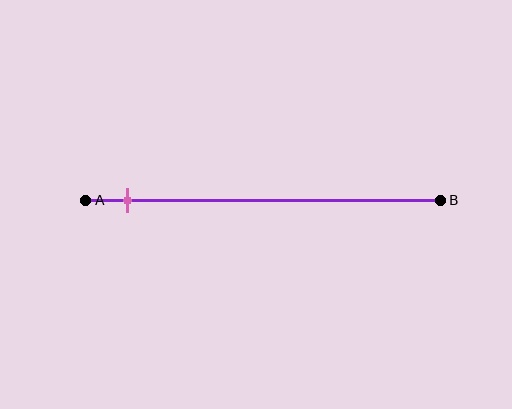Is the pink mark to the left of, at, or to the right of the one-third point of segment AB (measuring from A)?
The pink mark is to the left of the one-third point of segment AB.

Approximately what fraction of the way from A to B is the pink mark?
The pink mark is approximately 10% of the way from A to B.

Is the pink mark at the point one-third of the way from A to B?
No, the mark is at about 10% from A, not at the 33% one-third point.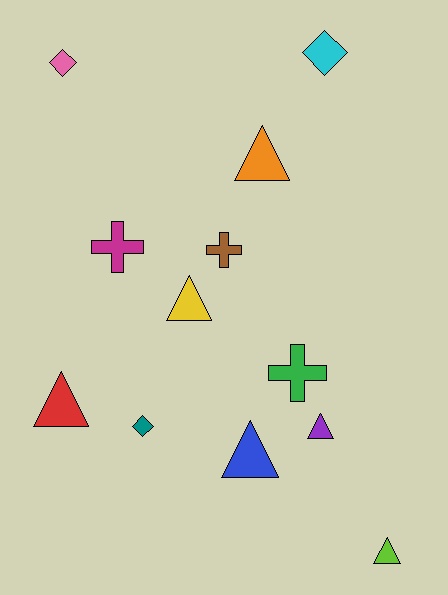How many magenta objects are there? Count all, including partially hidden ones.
There is 1 magenta object.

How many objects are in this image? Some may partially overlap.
There are 12 objects.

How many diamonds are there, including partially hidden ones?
There are 3 diamonds.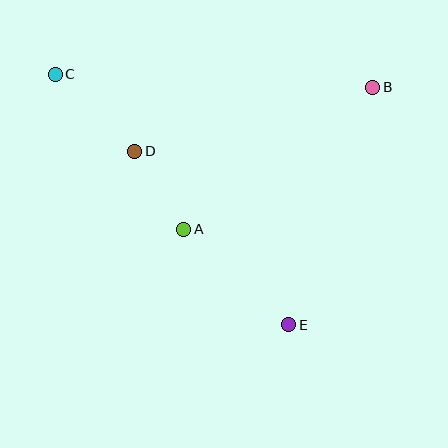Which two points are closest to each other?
Points A and D are closest to each other.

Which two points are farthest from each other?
Points C and E are farthest from each other.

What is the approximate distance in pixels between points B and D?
The distance between B and D is approximately 246 pixels.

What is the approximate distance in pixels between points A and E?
The distance between A and E is approximately 142 pixels.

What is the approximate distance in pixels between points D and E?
The distance between D and E is approximately 232 pixels.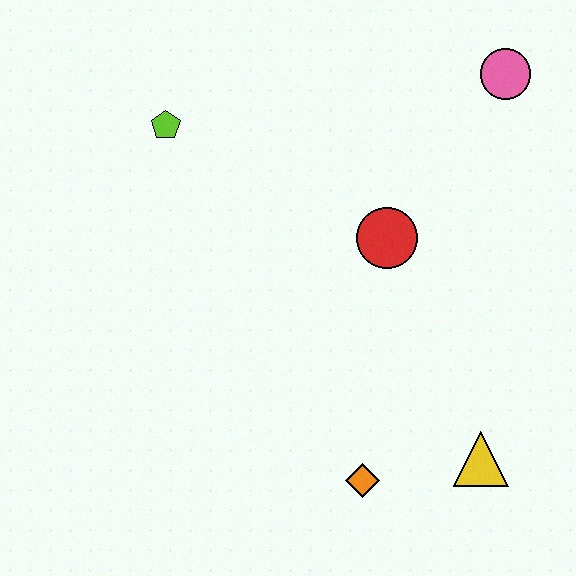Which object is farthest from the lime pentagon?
The yellow triangle is farthest from the lime pentagon.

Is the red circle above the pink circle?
No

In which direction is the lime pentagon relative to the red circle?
The lime pentagon is to the left of the red circle.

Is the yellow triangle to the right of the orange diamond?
Yes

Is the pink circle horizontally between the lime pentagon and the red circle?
No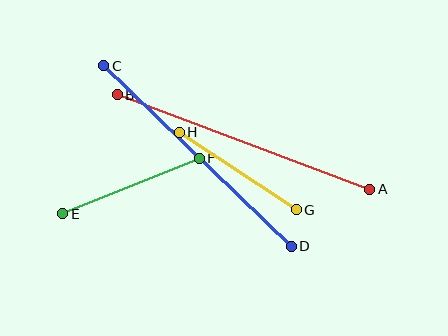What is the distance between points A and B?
The distance is approximately 270 pixels.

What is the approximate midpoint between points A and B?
The midpoint is at approximately (243, 142) pixels.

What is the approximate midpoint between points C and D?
The midpoint is at approximately (197, 156) pixels.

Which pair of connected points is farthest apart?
Points A and B are farthest apart.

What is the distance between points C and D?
The distance is approximately 261 pixels.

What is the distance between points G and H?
The distance is approximately 141 pixels.